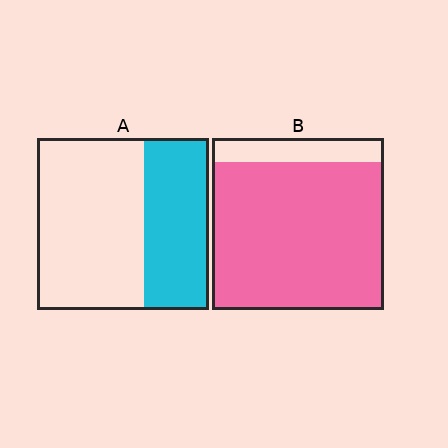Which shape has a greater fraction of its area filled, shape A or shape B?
Shape B.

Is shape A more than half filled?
No.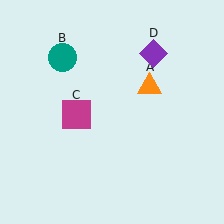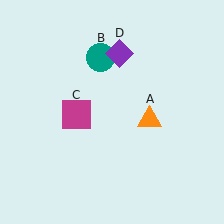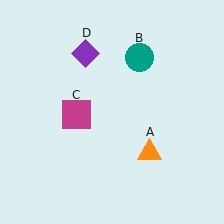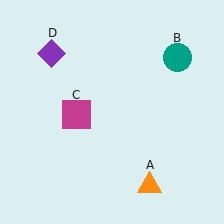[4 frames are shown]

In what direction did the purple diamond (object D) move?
The purple diamond (object D) moved left.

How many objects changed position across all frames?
3 objects changed position: orange triangle (object A), teal circle (object B), purple diamond (object D).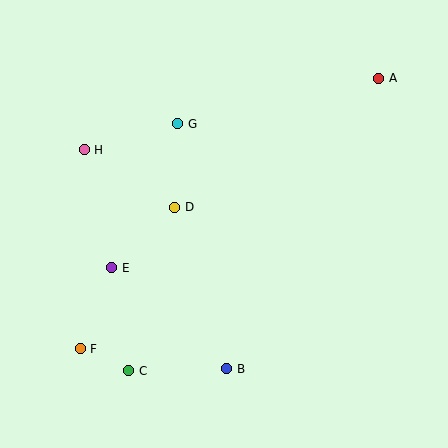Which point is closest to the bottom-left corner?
Point F is closest to the bottom-left corner.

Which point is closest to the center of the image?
Point D at (175, 207) is closest to the center.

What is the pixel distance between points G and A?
The distance between G and A is 206 pixels.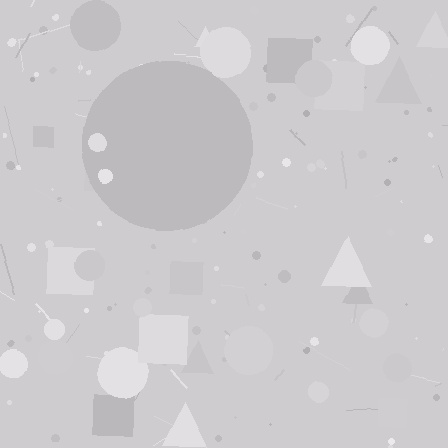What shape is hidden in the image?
A circle is hidden in the image.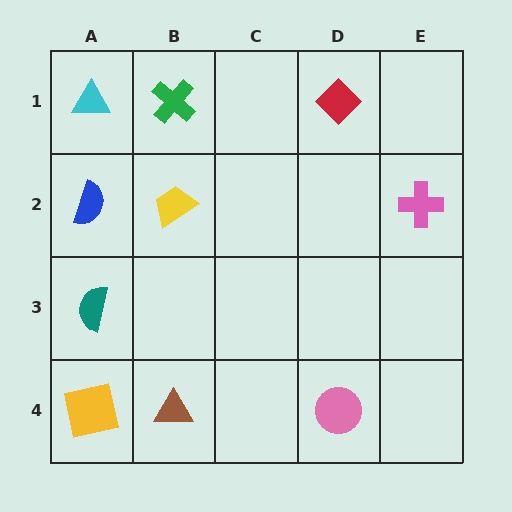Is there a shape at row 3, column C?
No, that cell is empty.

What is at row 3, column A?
A teal semicircle.